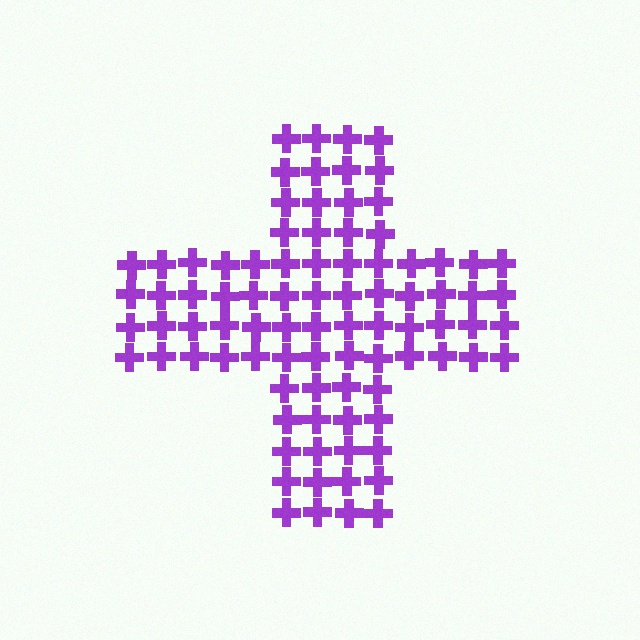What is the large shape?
The large shape is a cross.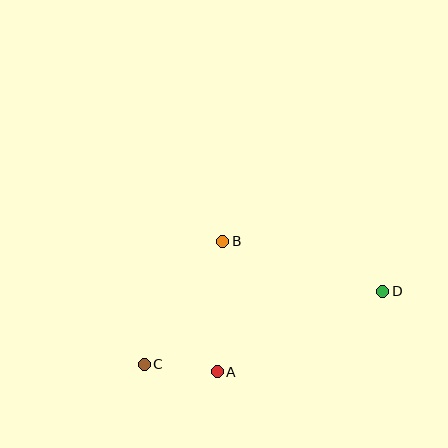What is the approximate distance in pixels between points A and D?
The distance between A and D is approximately 184 pixels.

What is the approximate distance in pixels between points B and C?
The distance between B and C is approximately 145 pixels.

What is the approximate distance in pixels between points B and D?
The distance between B and D is approximately 168 pixels.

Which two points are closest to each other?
Points A and C are closest to each other.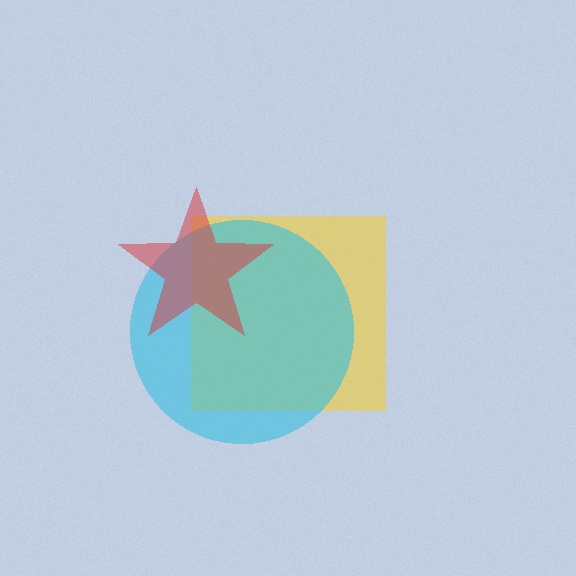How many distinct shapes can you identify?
There are 3 distinct shapes: a yellow square, a cyan circle, a red star.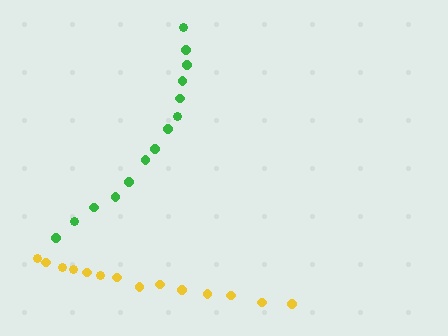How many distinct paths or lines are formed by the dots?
There are 2 distinct paths.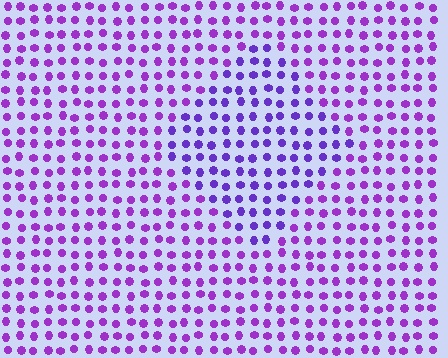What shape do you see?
I see a diamond.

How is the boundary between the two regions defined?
The boundary is defined purely by a slight shift in hue (about 22 degrees). Spacing, size, and orientation are identical on both sides.